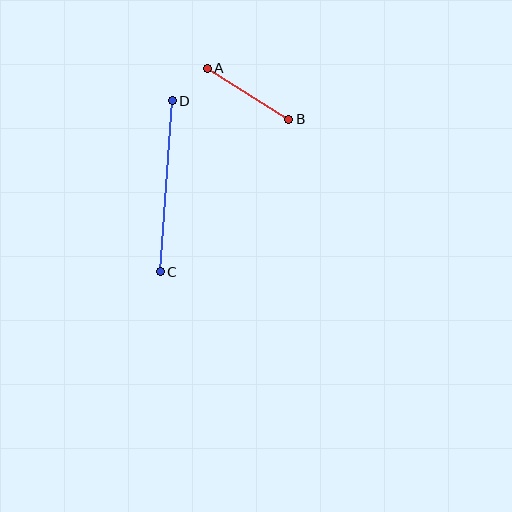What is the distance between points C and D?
The distance is approximately 171 pixels.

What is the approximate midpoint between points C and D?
The midpoint is at approximately (166, 186) pixels.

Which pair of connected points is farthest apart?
Points C and D are farthest apart.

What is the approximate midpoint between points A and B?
The midpoint is at approximately (248, 94) pixels.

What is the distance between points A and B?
The distance is approximately 96 pixels.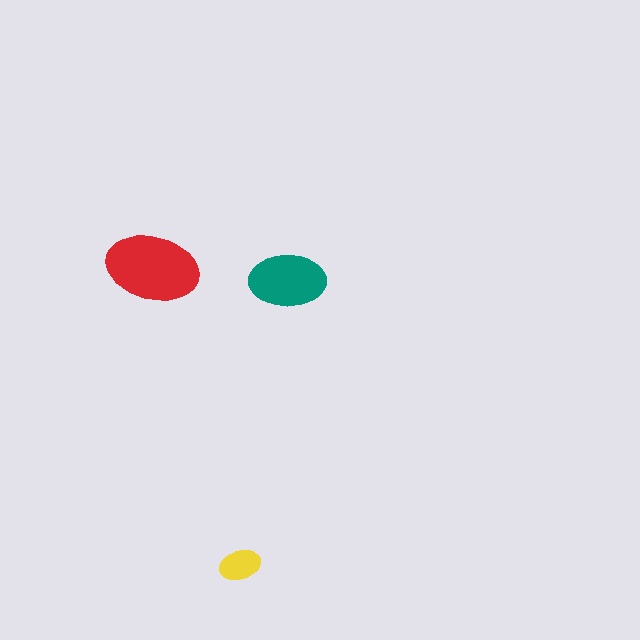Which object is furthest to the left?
The red ellipse is leftmost.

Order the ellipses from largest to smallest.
the red one, the teal one, the yellow one.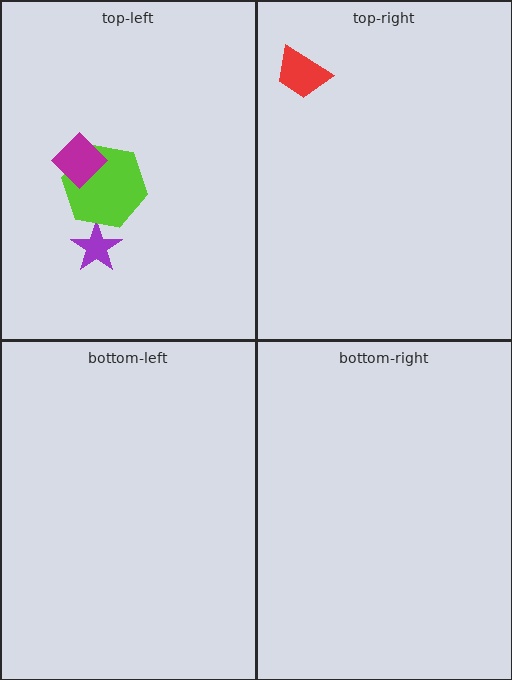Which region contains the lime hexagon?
The top-left region.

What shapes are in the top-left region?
The purple star, the lime hexagon, the magenta diamond.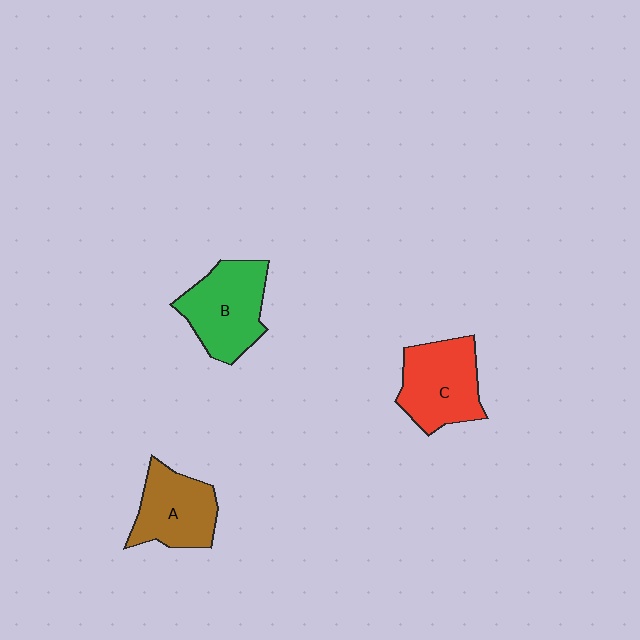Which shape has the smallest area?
Shape A (brown).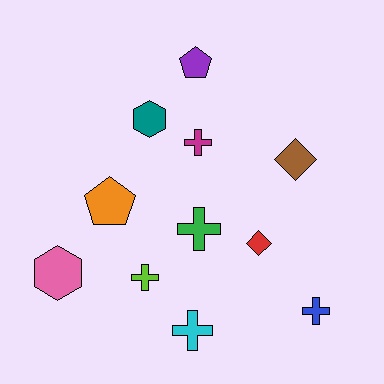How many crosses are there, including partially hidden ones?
There are 5 crosses.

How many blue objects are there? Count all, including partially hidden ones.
There is 1 blue object.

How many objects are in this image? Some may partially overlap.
There are 11 objects.